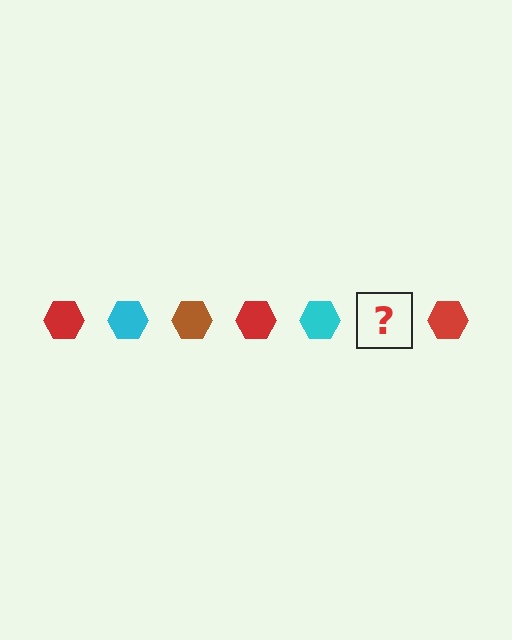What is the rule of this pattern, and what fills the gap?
The rule is that the pattern cycles through red, cyan, brown hexagons. The gap should be filled with a brown hexagon.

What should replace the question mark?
The question mark should be replaced with a brown hexagon.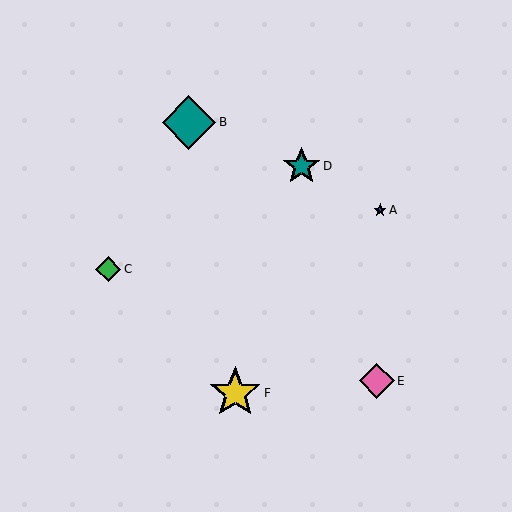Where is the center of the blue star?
The center of the blue star is at (380, 210).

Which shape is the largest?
The teal diamond (labeled B) is the largest.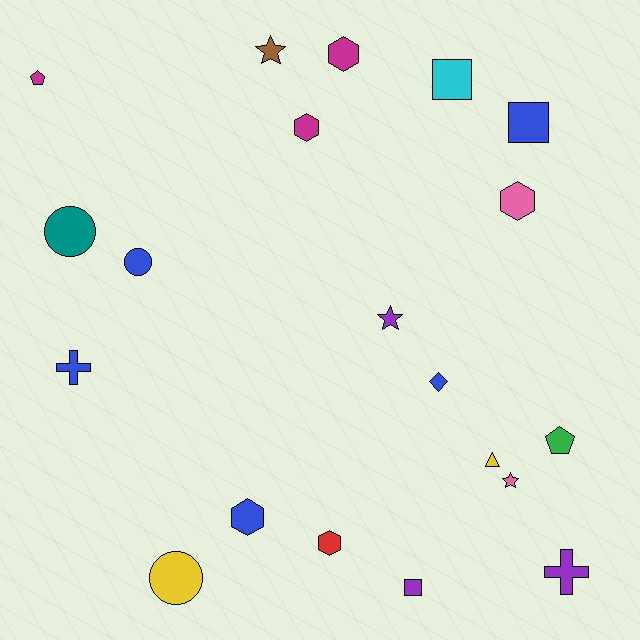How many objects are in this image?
There are 20 objects.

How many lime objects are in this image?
There are no lime objects.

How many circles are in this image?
There are 3 circles.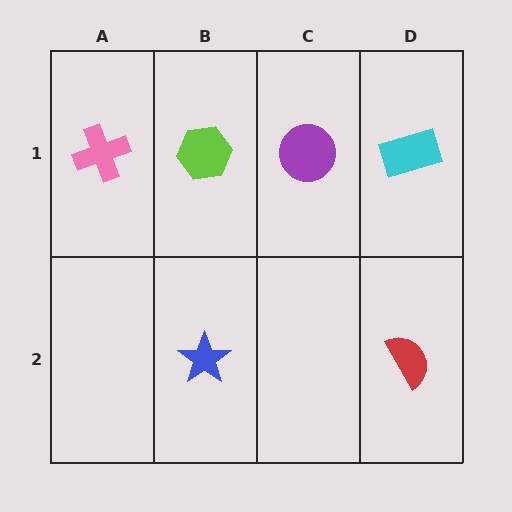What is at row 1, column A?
A pink cross.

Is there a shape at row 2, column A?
No, that cell is empty.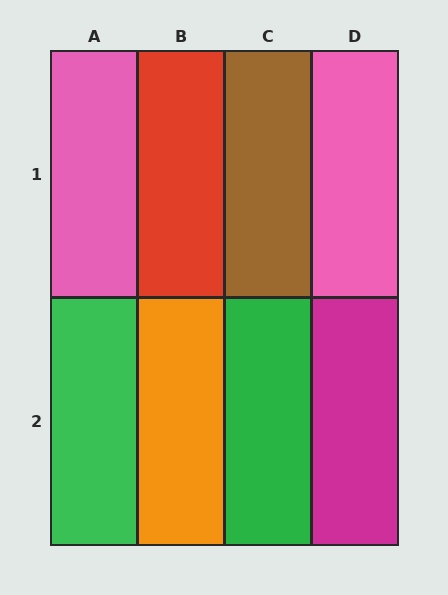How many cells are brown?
1 cell is brown.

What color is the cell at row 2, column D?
Magenta.